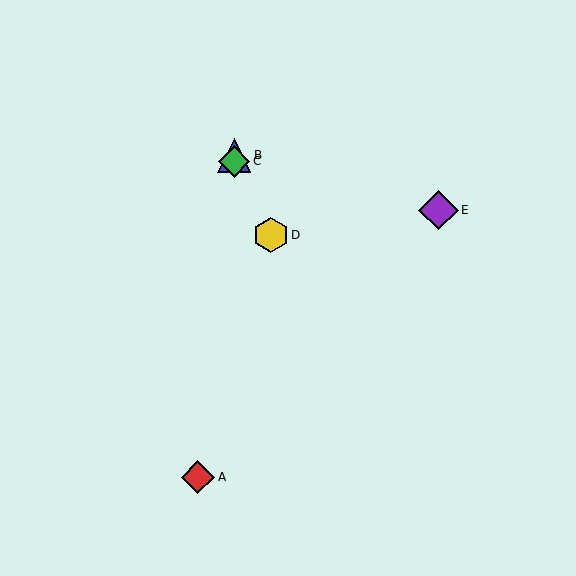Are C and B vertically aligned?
Yes, both are at x≈234.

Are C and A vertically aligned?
No, C is at x≈234 and A is at x≈198.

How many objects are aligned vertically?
2 objects (B, C) are aligned vertically.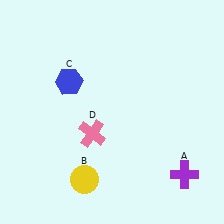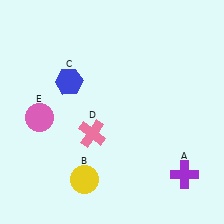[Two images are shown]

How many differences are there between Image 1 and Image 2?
There is 1 difference between the two images.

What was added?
A pink circle (E) was added in Image 2.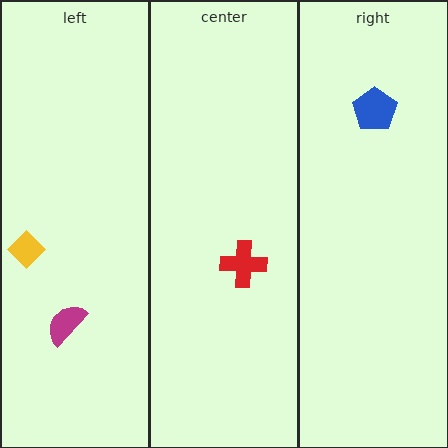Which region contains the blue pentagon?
The right region.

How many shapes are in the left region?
2.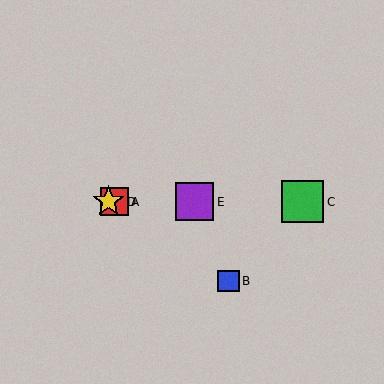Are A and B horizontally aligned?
No, A is at y≈202 and B is at y≈281.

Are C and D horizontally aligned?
Yes, both are at y≈202.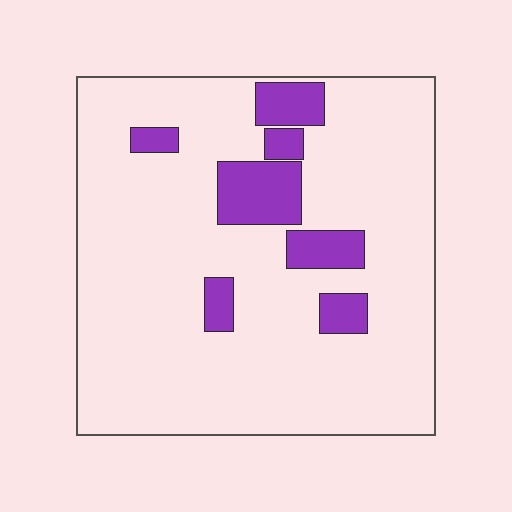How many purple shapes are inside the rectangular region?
7.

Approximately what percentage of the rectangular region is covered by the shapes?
Approximately 15%.